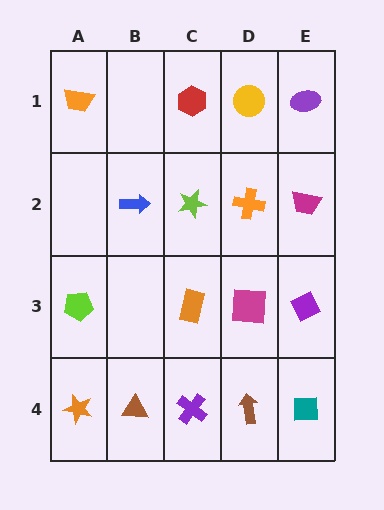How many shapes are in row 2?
4 shapes.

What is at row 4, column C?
A purple cross.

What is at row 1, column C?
A red hexagon.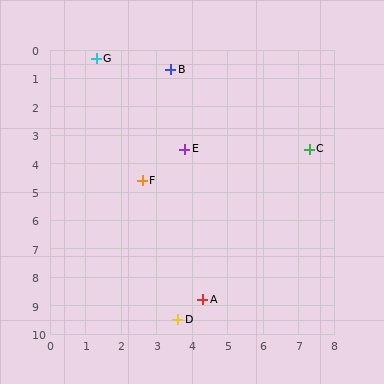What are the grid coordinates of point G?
Point G is at approximately (1.3, 0.3).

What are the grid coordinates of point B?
Point B is at approximately (3.4, 0.7).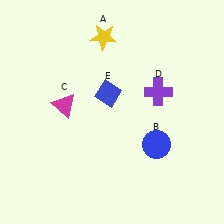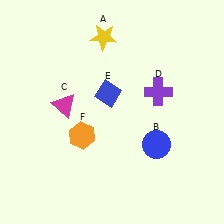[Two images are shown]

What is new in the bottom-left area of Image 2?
An orange hexagon (F) was added in the bottom-left area of Image 2.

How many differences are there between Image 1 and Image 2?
There is 1 difference between the two images.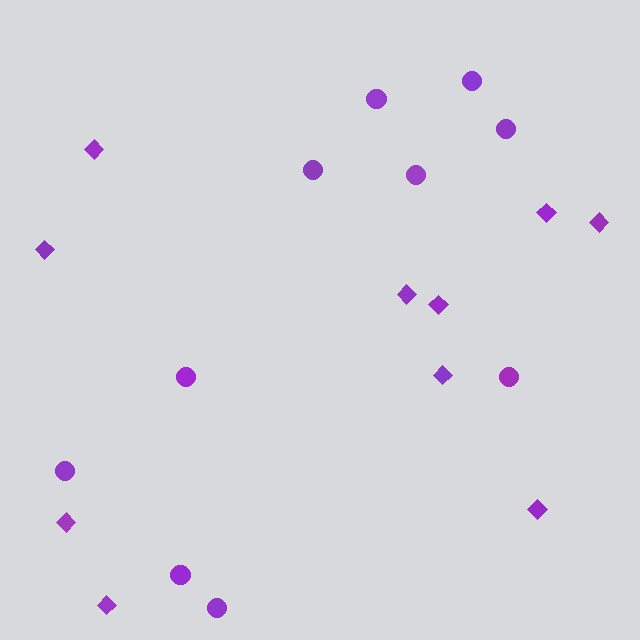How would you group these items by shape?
There are 2 groups: one group of circles (10) and one group of diamonds (10).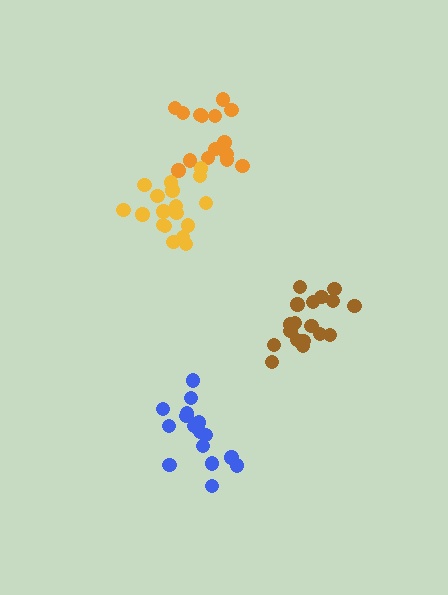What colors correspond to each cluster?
The clusters are colored: blue, orange, yellow, brown.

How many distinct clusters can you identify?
There are 4 distinct clusters.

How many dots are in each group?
Group 1: 16 dots, Group 2: 15 dots, Group 3: 18 dots, Group 4: 18 dots (67 total).